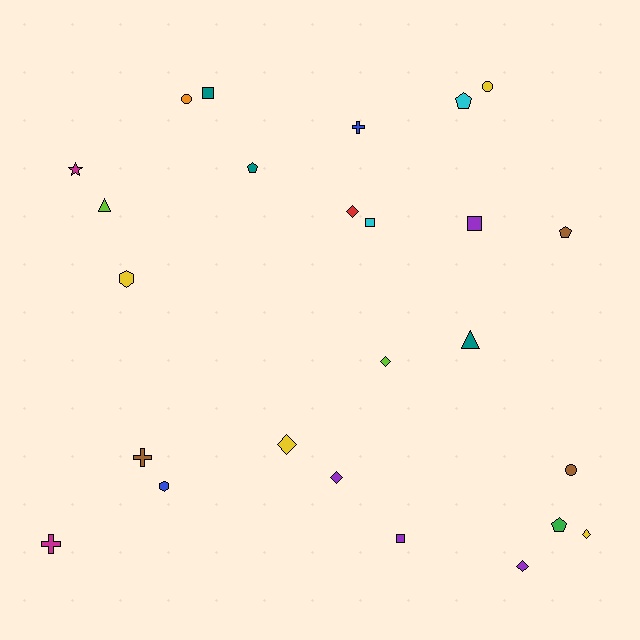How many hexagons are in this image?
There are 2 hexagons.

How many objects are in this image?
There are 25 objects.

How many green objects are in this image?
There is 1 green object.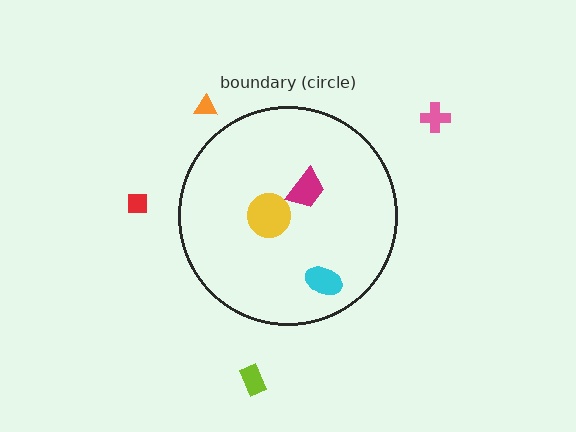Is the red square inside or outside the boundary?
Outside.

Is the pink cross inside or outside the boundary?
Outside.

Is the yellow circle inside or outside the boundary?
Inside.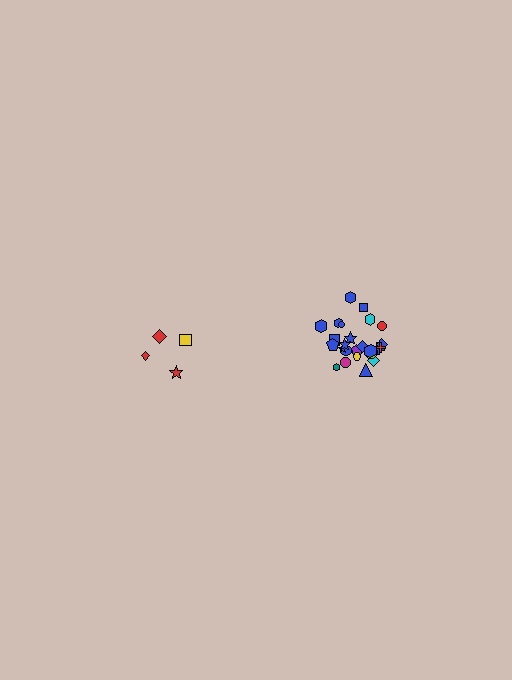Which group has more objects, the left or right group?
The right group.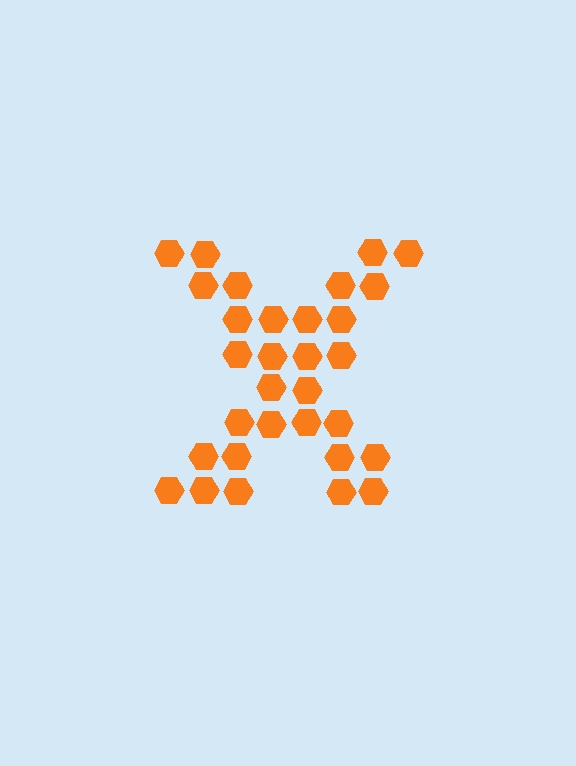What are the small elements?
The small elements are hexagons.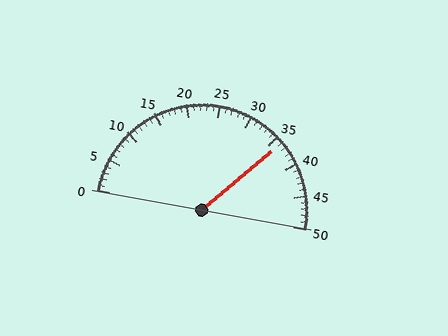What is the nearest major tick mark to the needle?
The nearest major tick mark is 35.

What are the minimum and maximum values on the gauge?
The gauge ranges from 0 to 50.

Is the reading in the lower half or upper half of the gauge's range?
The reading is in the upper half of the range (0 to 50).